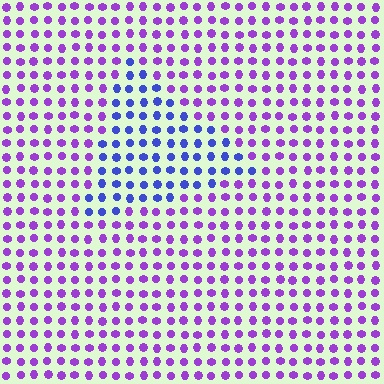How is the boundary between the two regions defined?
The boundary is defined purely by a slight shift in hue (about 45 degrees). Spacing, size, and orientation are identical on both sides.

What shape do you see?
I see a triangle.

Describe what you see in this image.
The image is filled with small purple elements in a uniform arrangement. A triangle-shaped region is visible where the elements are tinted to a slightly different hue, forming a subtle color boundary.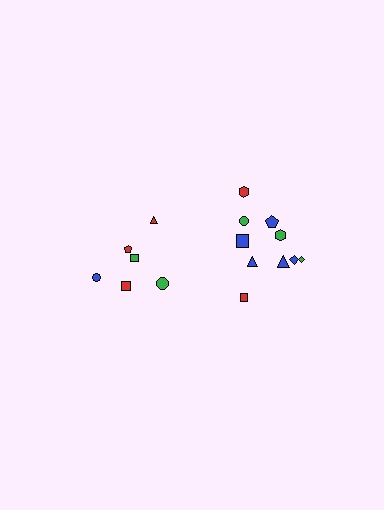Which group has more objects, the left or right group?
The right group.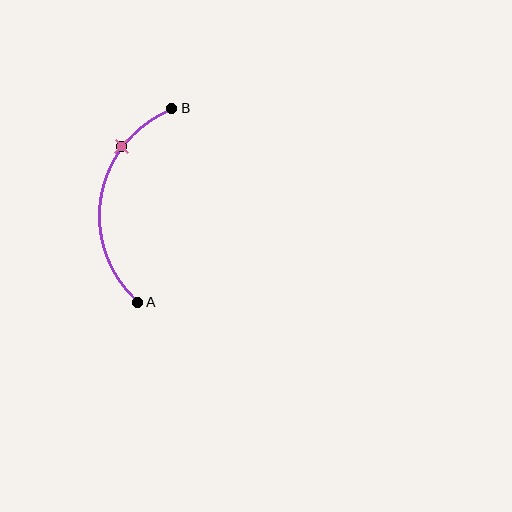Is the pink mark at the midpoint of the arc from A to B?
No. The pink mark lies on the arc but is closer to endpoint B. The arc midpoint would be at the point on the curve equidistant along the arc from both A and B.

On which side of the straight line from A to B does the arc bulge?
The arc bulges to the left of the straight line connecting A and B.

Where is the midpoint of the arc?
The arc midpoint is the point on the curve farthest from the straight line joining A and B. It sits to the left of that line.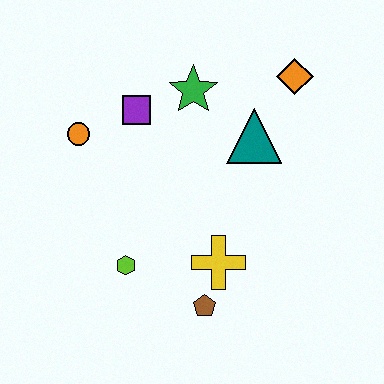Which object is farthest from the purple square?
The brown pentagon is farthest from the purple square.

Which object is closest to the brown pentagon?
The yellow cross is closest to the brown pentagon.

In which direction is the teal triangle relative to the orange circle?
The teal triangle is to the right of the orange circle.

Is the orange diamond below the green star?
No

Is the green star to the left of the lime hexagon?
No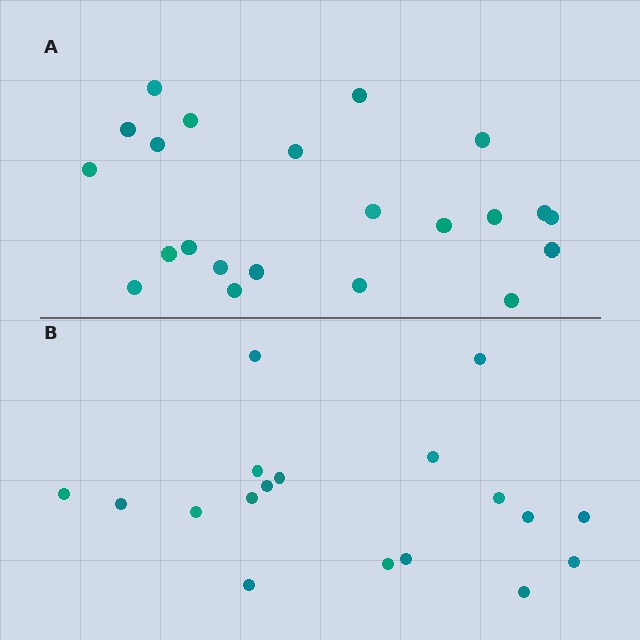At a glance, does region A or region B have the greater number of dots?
Region A (the top region) has more dots.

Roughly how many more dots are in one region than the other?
Region A has about 4 more dots than region B.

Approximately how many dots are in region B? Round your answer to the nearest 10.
About 20 dots. (The exact count is 18, which rounds to 20.)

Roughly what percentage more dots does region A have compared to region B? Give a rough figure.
About 20% more.